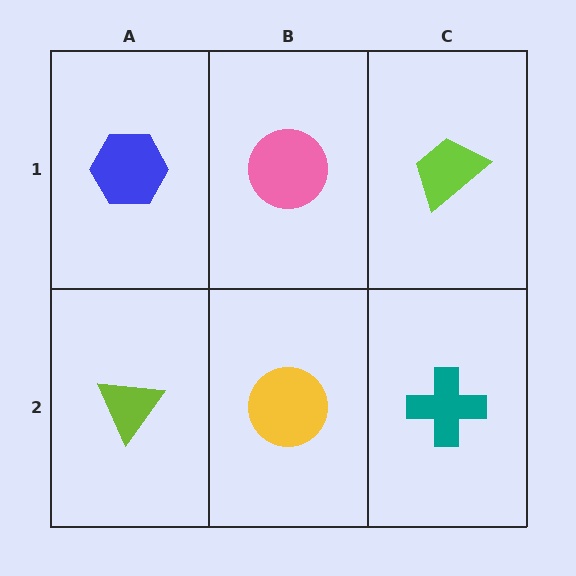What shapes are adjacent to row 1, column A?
A lime triangle (row 2, column A), a pink circle (row 1, column B).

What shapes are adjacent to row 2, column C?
A lime trapezoid (row 1, column C), a yellow circle (row 2, column B).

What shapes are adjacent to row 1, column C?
A teal cross (row 2, column C), a pink circle (row 1, column B).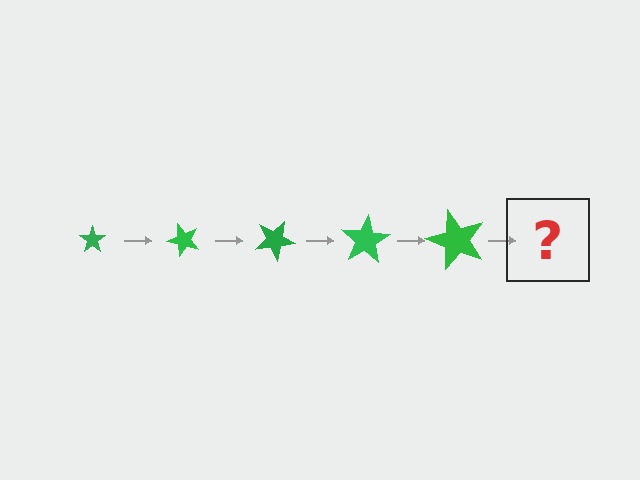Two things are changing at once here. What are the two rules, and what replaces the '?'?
The two rules are that the star grows larger each step and it rotates 50 degrees each step. The '?' should be a star, larger than the previous one and rotated 250 degrees from the start.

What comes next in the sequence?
The next element should be a star, larger than the previous one and rotated 250 degrees from the start.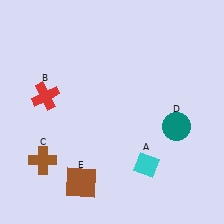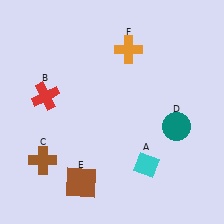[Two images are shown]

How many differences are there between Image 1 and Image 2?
There is 1 difference between the two images.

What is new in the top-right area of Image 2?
An orange cross (F) was added in the top-right area of Image 2.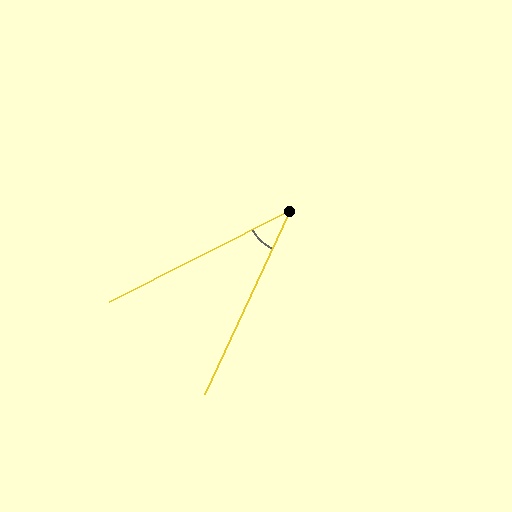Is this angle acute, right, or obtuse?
It is acute.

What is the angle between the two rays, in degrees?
Approximately 38 degrees.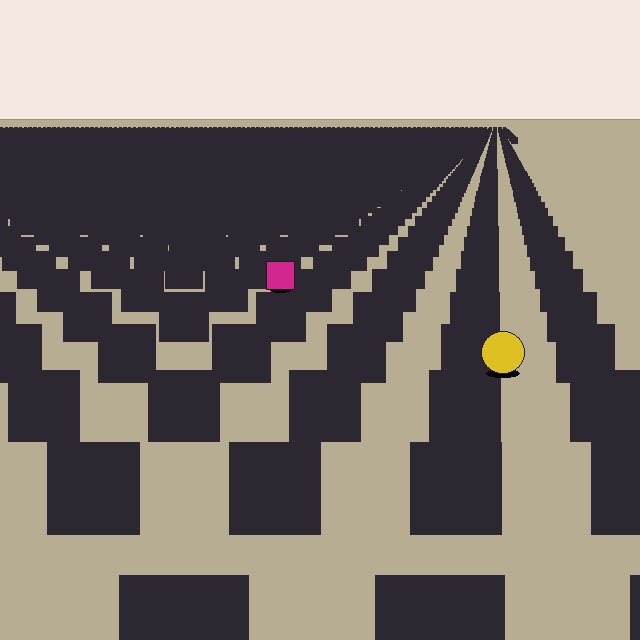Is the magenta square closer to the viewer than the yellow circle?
No. The yellow circle is closer — you can tell from the texture gradient: the ground texture is coarser near it.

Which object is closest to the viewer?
The yellow circle is closest. The texture marks near it are larger and more spread out.